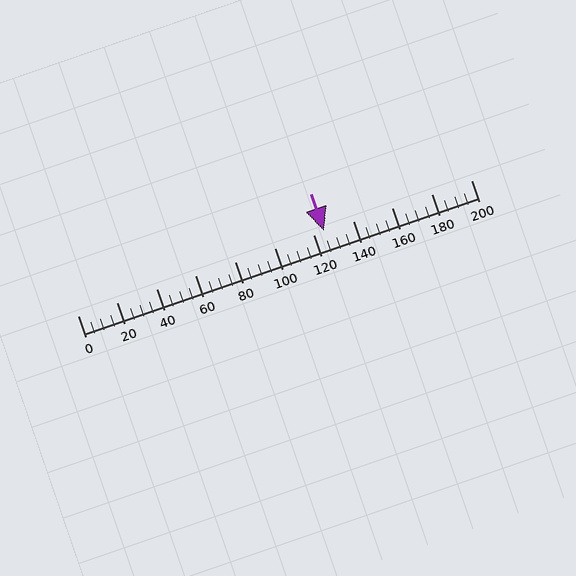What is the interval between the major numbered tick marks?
The major tick marks are spaced 20 units apart.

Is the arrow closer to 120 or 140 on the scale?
The arrow is closer to 120.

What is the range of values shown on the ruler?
The ruler shows values from 0 to 200.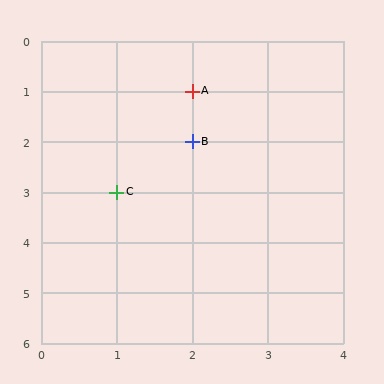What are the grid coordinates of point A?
Point A is at grid coordinates (2, 1).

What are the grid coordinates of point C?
Point C is at grid coordinates (1, 3).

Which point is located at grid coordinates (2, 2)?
Point B is at (2, 2).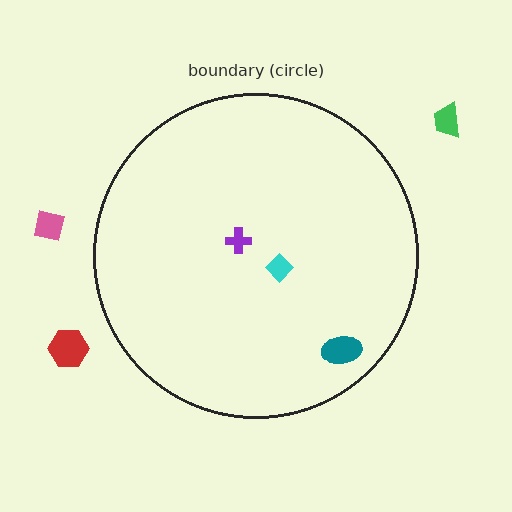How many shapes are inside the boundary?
3 inside, 3 outside.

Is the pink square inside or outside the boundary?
Outside.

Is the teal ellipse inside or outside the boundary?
Inside.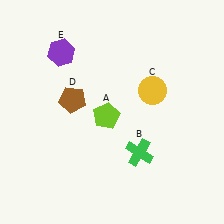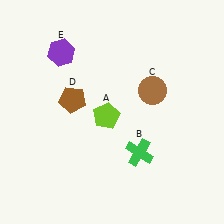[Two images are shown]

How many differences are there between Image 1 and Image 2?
There is 1 difference between the two images.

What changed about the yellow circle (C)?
In Image 1, C is yellow. In Image 2, it changed to brown.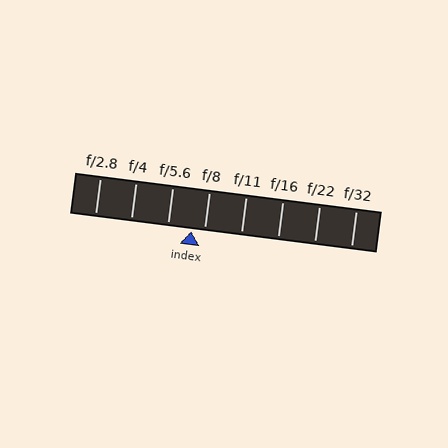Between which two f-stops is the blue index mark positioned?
The index mark is between f/5.6 and f/8.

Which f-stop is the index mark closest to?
The index mark is closest to f/8.